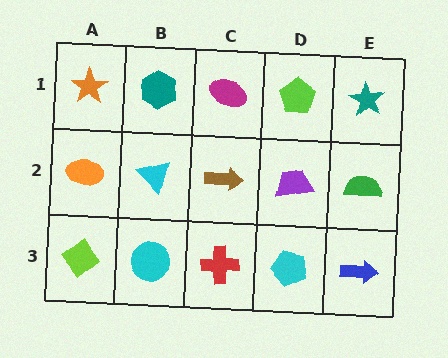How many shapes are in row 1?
5 shapes.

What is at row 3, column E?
A blue arrow.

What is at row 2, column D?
A purple trapezoid.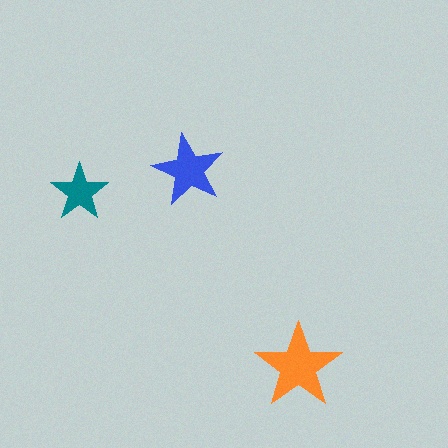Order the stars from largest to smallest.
the orange one, the blue one, the teal one.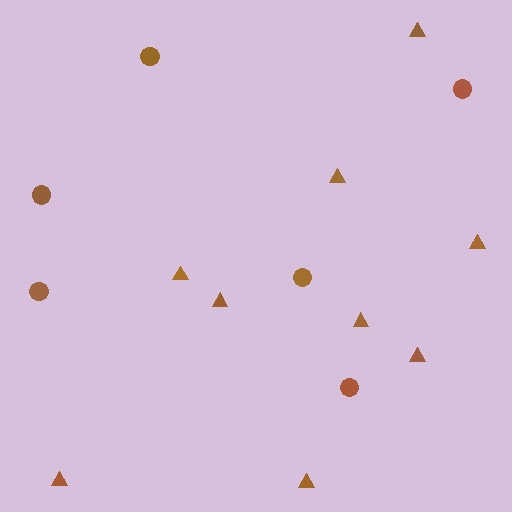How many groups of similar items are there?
There are 2 groups: one group of triangles (9) and one group of circles (6).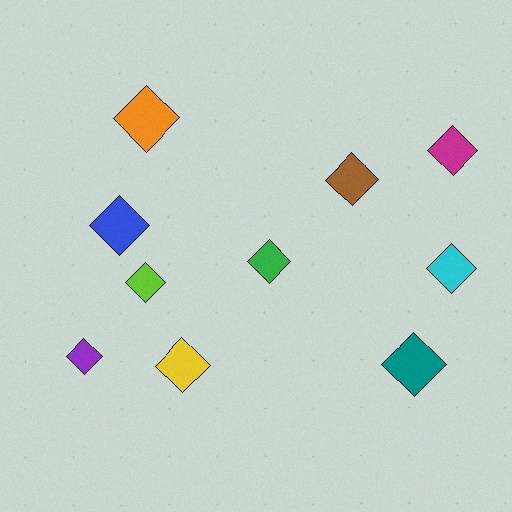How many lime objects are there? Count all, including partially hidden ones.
There is 1 lime object.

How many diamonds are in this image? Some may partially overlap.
There are 10 diamonds.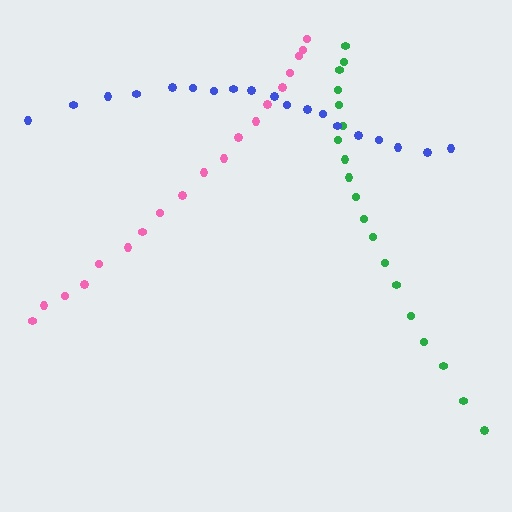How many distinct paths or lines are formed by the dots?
There are 3 distinct paths.